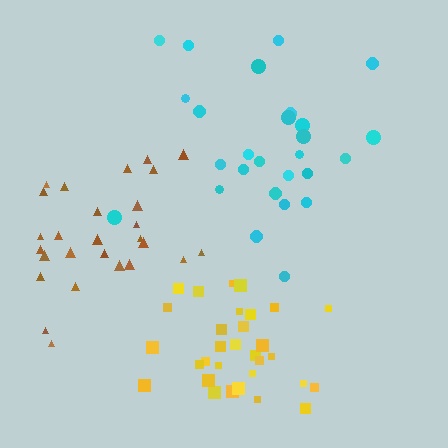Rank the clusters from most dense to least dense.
yellow, brown, cyan.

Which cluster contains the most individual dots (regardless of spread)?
Yellow (32).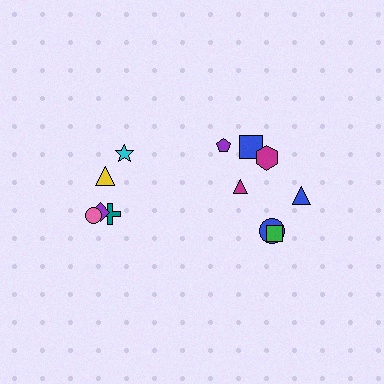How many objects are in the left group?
There are 5 objects.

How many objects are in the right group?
There are 7 objects.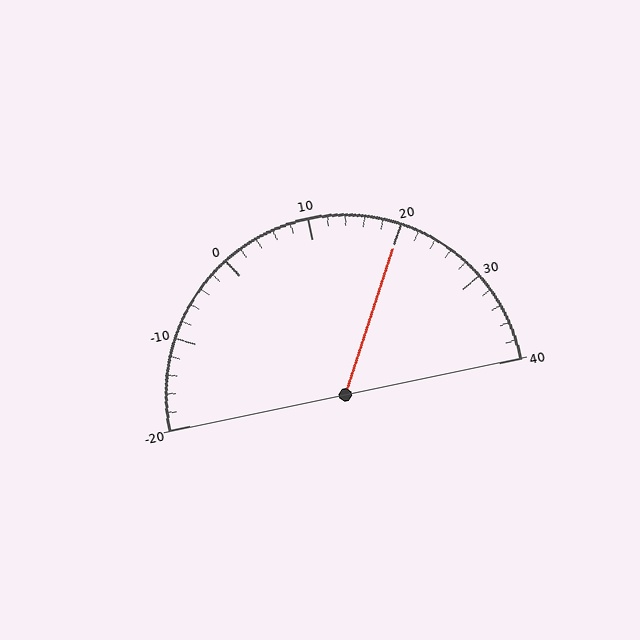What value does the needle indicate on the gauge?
The needle indicates approximately 20.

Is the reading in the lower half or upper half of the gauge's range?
The reading is in the upper half of the range (-20 to 40).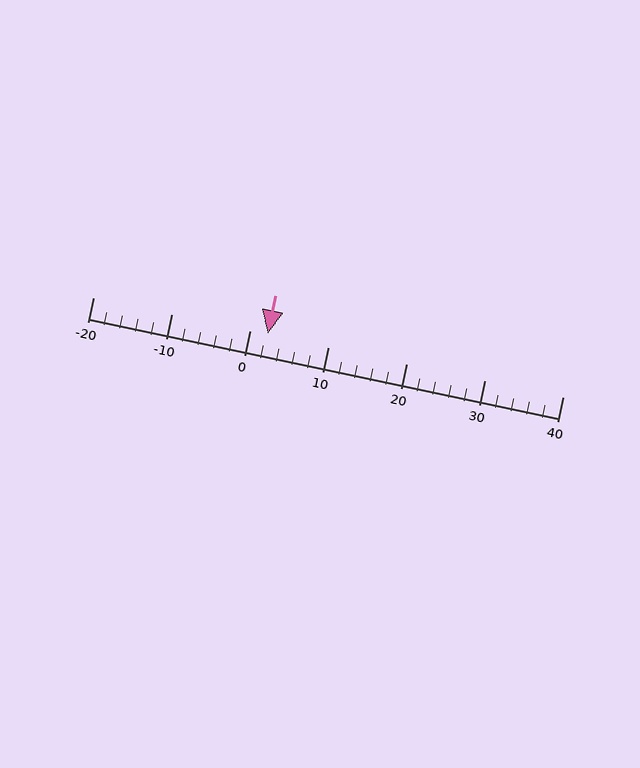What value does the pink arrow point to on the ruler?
The pink arrow points to approximately 2.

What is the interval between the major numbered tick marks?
The major tick marks are spaced 10 units apart.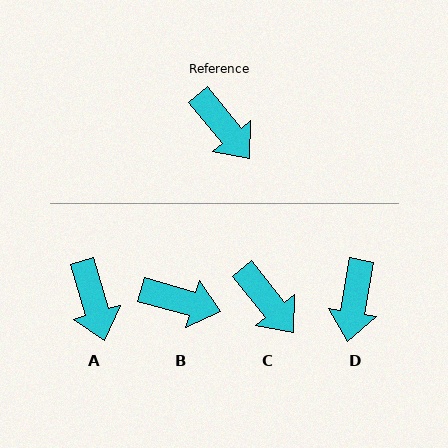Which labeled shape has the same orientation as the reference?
C.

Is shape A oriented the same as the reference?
No, it is off by about 22 degrees.